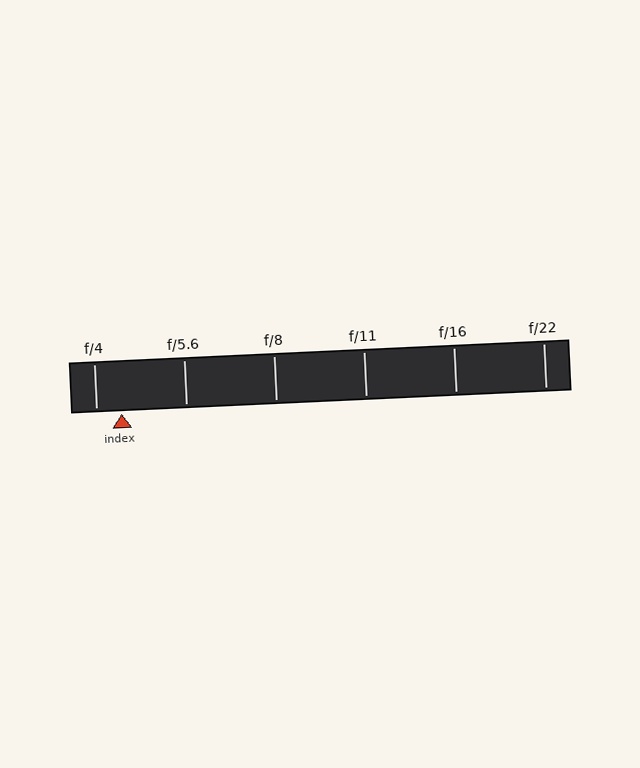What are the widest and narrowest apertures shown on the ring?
The widest aperture shown is f/4 and the narrowest is f/22.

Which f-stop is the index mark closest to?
The index mark is closest to f/4.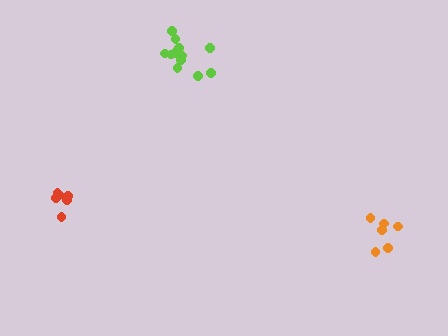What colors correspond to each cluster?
The clusters are colored: orange, red, lime.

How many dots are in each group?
Group 1: 6 dots, Group 2: 6 dots, Group 3: 12 dots (24 total).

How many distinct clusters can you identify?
There are 3 distinct clusters.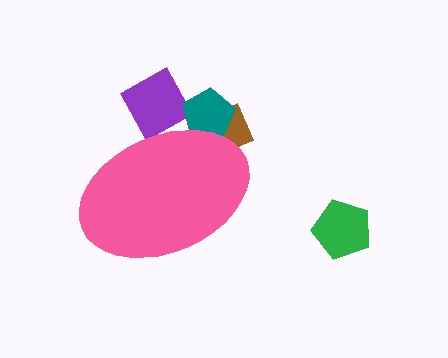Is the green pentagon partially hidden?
No, the green pentagon is fully visible.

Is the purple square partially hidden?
Yes, the purple square is partially hidden behind the pink ellipse.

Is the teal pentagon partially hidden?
Yes, the teal pentagon is partially hidden behind the pink ellipse.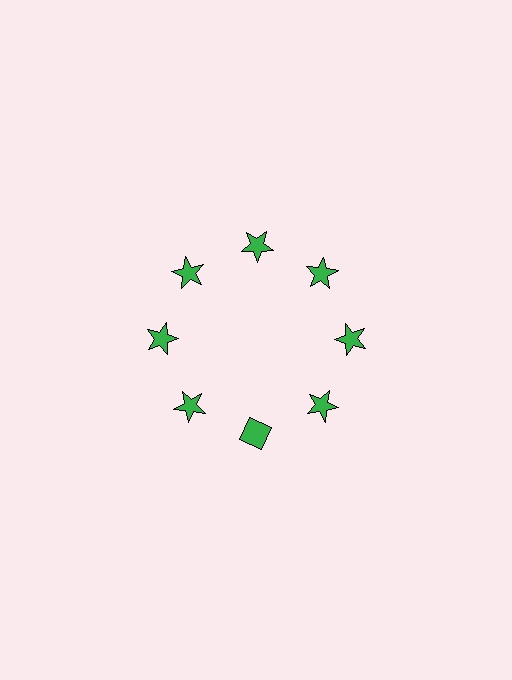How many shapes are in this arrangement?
There are 8 shapes arranged in a ring pattern.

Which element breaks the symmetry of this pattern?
The green diamond at roughly the 6 o'clock position breaks the symmetry. All other shapes are green stars.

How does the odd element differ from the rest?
It has a different shape: diamond instead of star.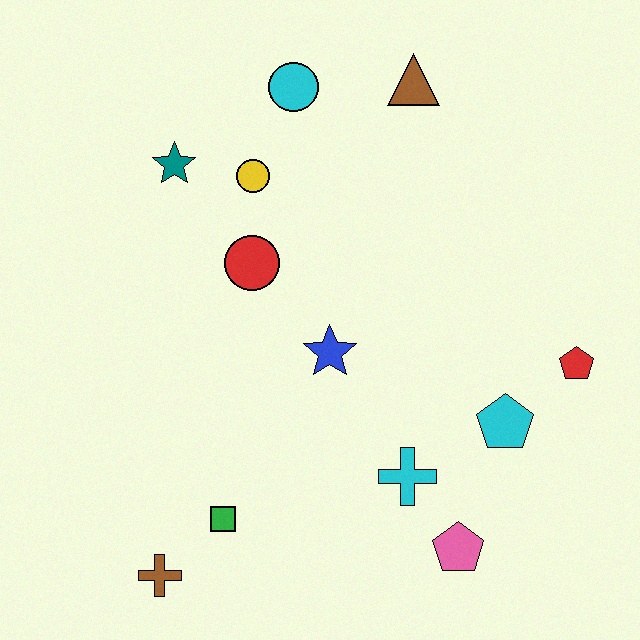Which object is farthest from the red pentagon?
The brown cross is farthest from the red pentagon.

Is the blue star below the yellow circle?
Yes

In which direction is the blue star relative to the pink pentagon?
The blue star is above the pink pentagon.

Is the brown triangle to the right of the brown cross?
Yes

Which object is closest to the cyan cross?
The pink pentagon is closest to the cyan cross.